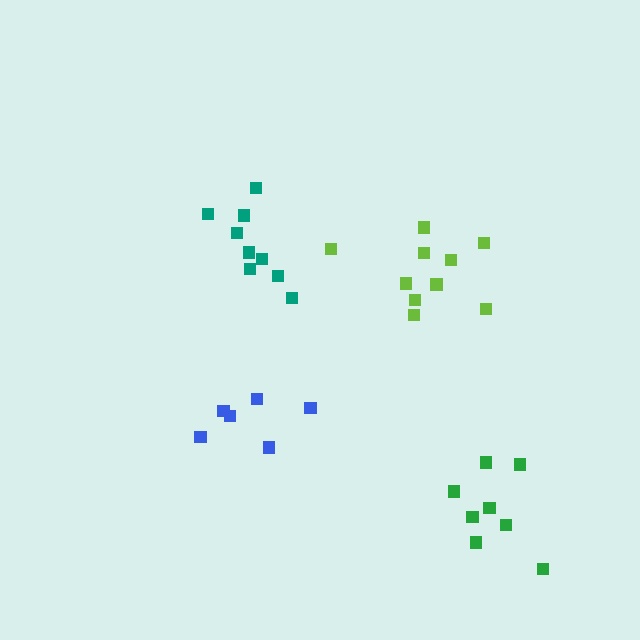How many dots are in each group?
Group 1: 8 dots, Group 2: 9 dots, Group 3: 6 dots, Group 4: 10 dots (33 total).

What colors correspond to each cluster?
The clusters are colored: green, teal, blue, lime.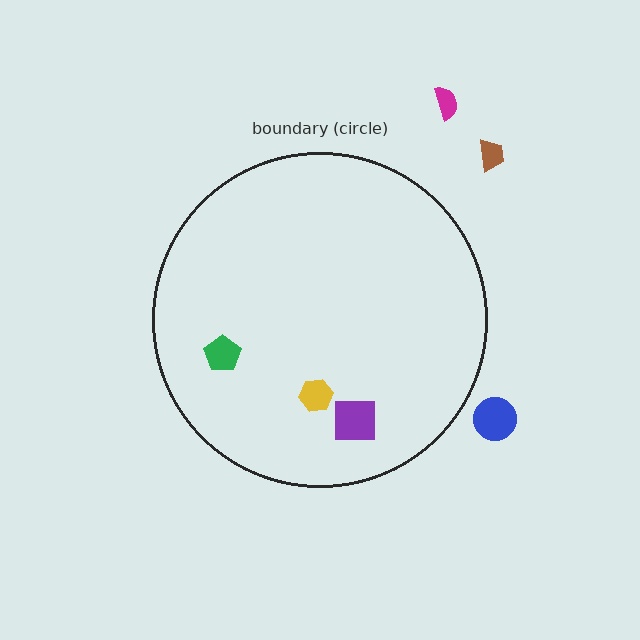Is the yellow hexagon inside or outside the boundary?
Inside.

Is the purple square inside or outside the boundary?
Inside.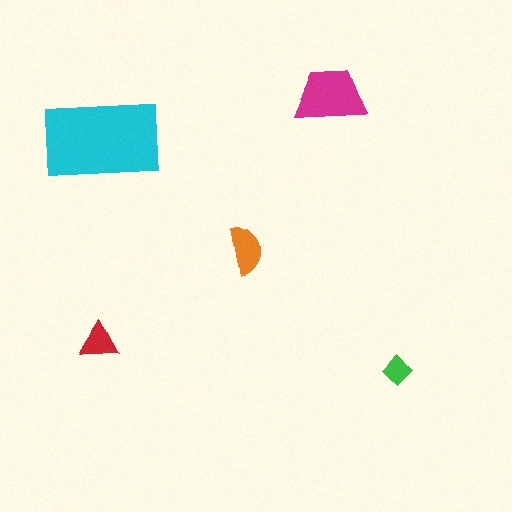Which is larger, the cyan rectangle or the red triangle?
The cyan rectangle.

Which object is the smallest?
The green diamond.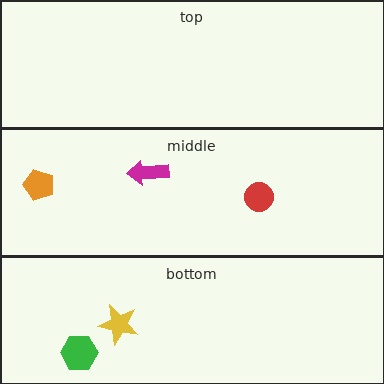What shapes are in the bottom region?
The green hexagon, the yellow star.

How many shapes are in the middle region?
3.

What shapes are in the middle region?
The magenta arrow, the red circle, the orange pentagon.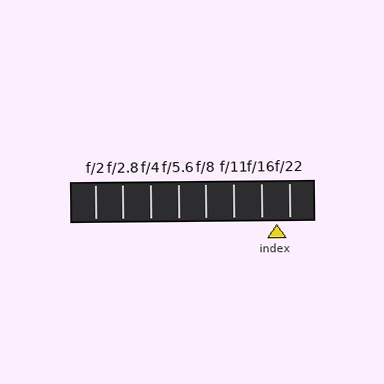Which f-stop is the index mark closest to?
The index mark is closest to f/22.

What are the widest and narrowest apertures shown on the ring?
The widest aperture shown is f/2 and the narrowest is f/22.